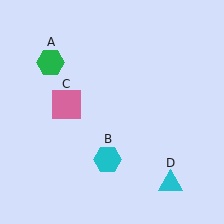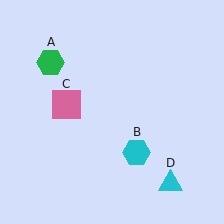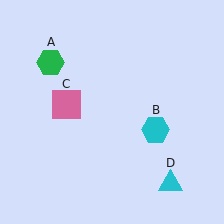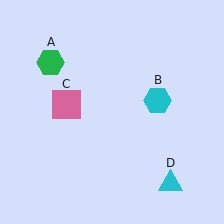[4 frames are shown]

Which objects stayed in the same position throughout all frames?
Green hexagon (object A) and pink square (object C) and cyan triangle (object D) remained stationary.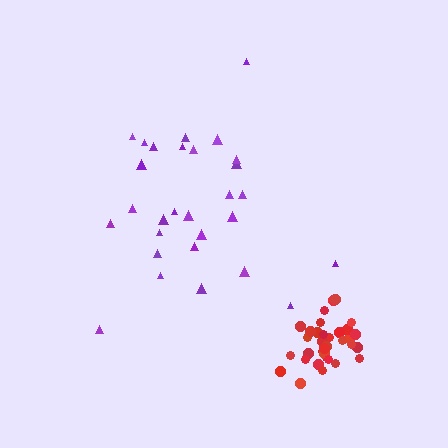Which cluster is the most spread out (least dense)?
Purple.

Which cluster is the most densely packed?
Red.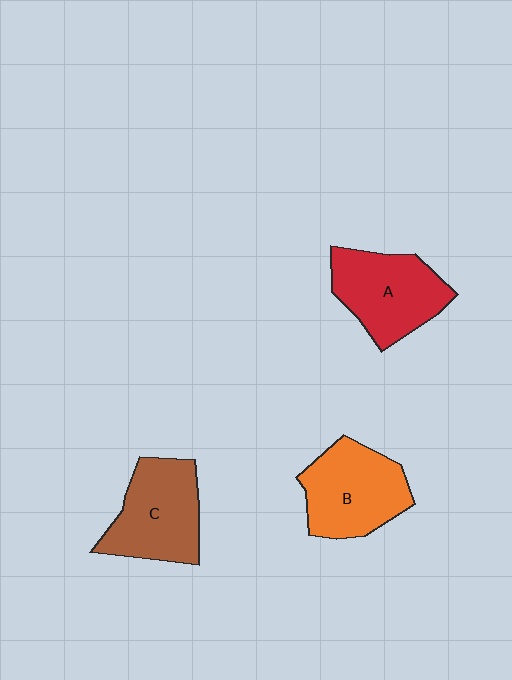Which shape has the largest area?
Shape B (orange).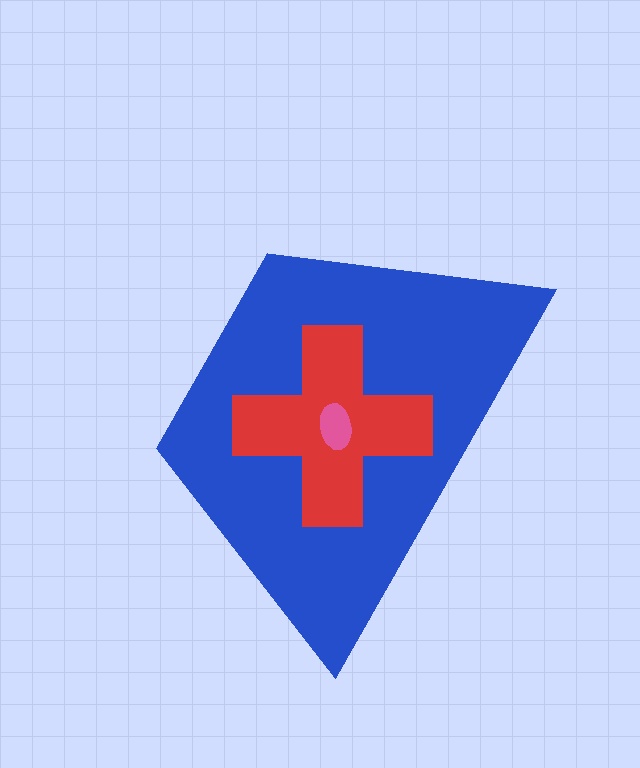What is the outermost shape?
The blue trapezoid.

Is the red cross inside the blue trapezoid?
Yes.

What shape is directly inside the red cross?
The pink ellipse.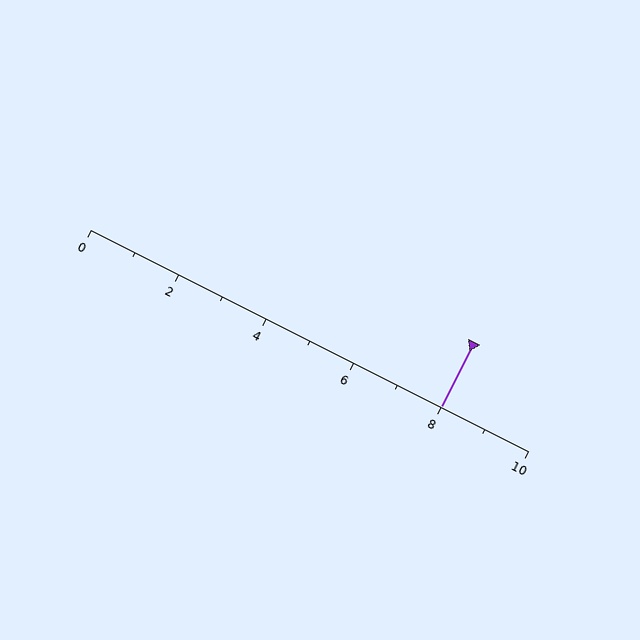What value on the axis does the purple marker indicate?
The marker indicates approximately 8.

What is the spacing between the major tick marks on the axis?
The major ticks are spaced 2 apart.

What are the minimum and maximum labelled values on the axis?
The axis runs from 0 to 10.